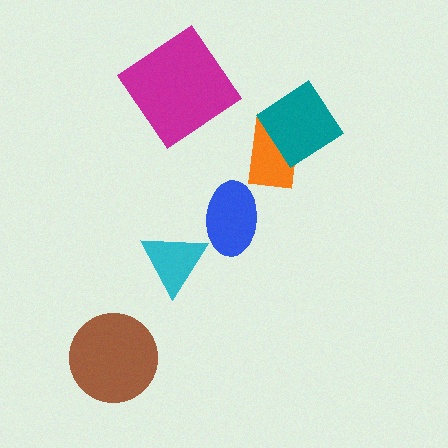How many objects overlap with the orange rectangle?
1 object overlaps with the orange rectangle.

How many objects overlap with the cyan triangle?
0 objects overlap with the cyan triangle.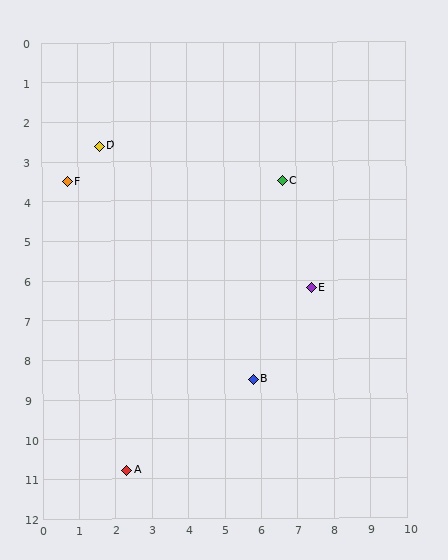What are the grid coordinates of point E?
Point E is at approximately (7.4, 6.2).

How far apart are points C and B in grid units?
Points C and B are about 5.1 grid units apart.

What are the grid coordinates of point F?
Point F is at approximately (0.7, 3.5).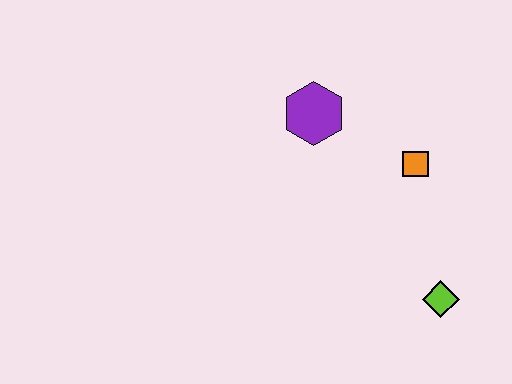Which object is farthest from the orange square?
The lime diamond is farthest from the orange square.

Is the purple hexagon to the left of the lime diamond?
Yes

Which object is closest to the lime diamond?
The orange square is closest to the lime diamond.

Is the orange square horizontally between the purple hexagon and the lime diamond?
Yes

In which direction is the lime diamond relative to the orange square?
The lime diamond is below the orange square.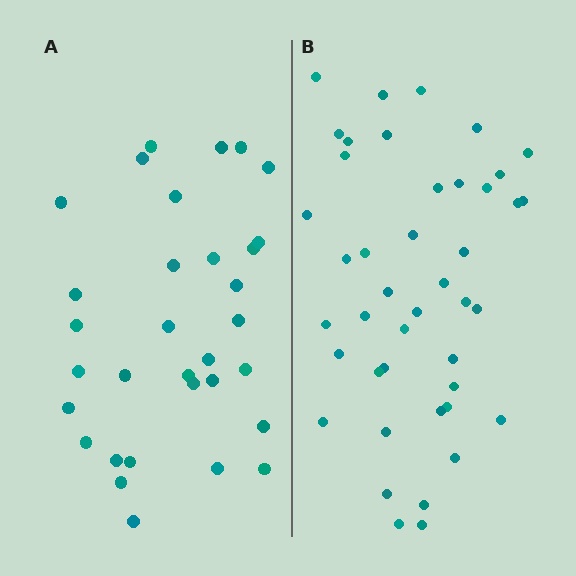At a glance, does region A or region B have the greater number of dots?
Region B (the right region) has more dots.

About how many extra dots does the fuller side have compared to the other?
Region B has roughly 12 or so more dots than region A.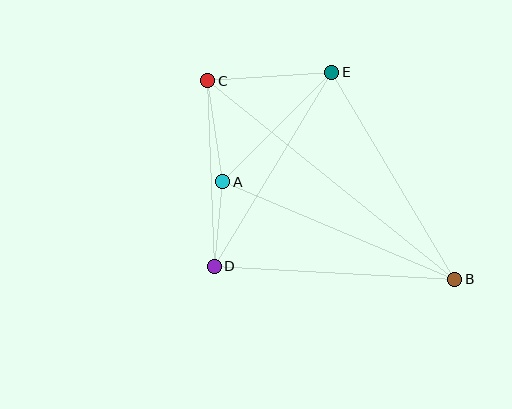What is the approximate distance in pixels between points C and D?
The distance between C and D is approximately 186 pixels.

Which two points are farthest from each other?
Points B and C are farthest from each other.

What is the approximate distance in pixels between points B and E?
The distance between B and E is approximately 241 pixels.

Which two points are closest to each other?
Points A and D are closest to each other.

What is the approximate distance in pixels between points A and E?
The distance between A and E is approximately 155 pixels.